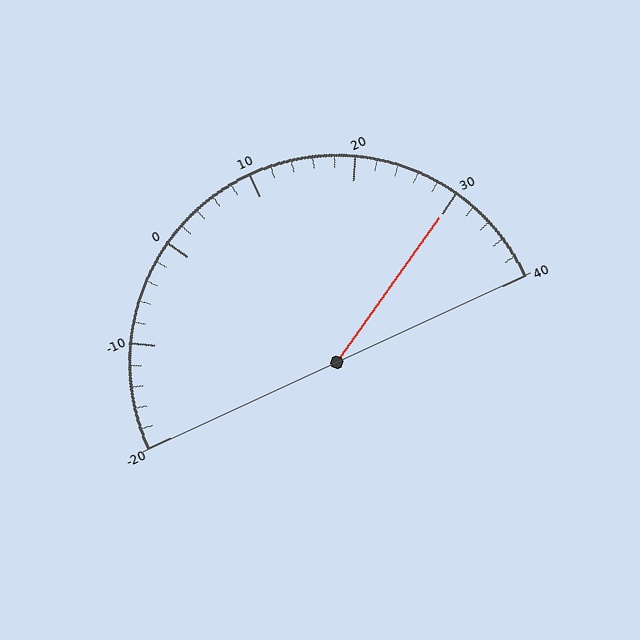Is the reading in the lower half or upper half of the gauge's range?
The reading is in the upper half of the range (-20 to 40).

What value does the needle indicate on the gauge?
The needle indicates approximately 30.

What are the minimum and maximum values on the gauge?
The gauge ranges from -20 to 40.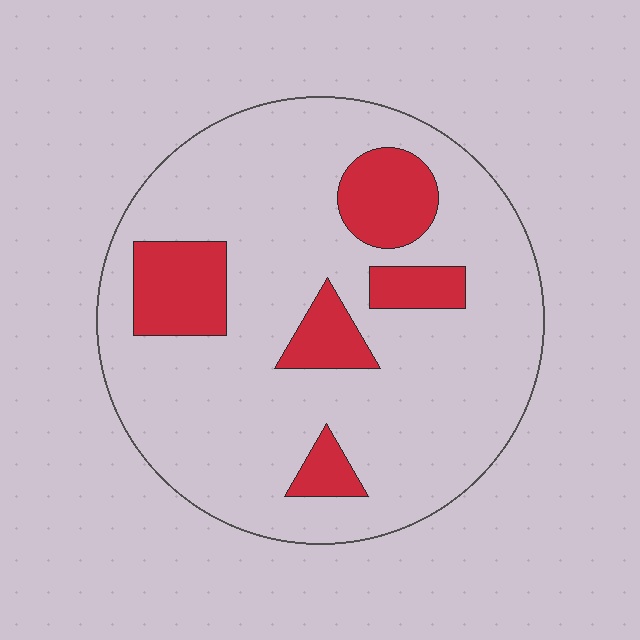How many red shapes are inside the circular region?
5.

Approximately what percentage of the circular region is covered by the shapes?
Approximately 20%.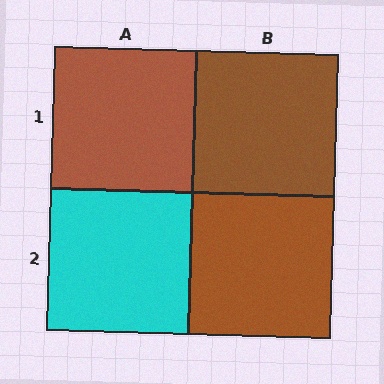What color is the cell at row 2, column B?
Brown.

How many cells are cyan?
1 cell is cyan.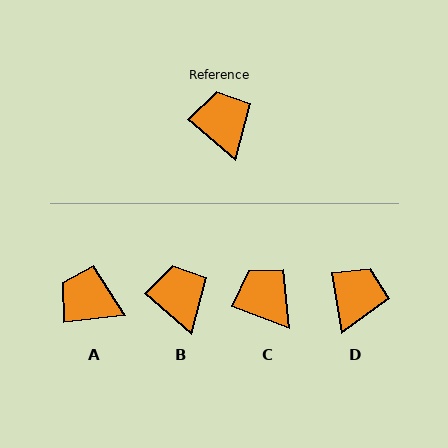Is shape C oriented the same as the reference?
No, it is off by about 20 degrees.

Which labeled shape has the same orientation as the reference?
B.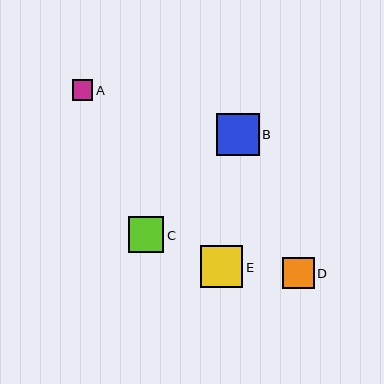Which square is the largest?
Square B is the largest with a size of approximately 42 pixels.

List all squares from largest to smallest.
From largest to smallest: B, E, C, D, A.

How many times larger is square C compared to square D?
Square C is approximately 1.1 times the size of square D.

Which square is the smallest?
Square A is the smallest with a size of approximately 21 pixels.